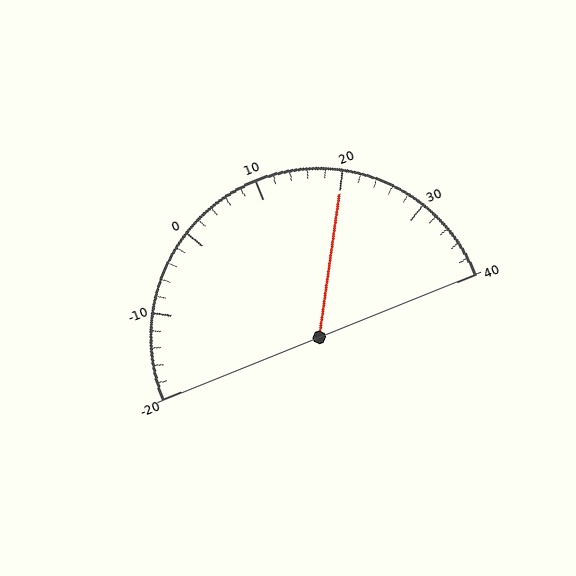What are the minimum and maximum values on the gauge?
The gauge ranges from -20 to 40.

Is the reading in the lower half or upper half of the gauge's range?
The reading is in the upper half of the range (-20 to 40).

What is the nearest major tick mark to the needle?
The nearest major tick mark is 20.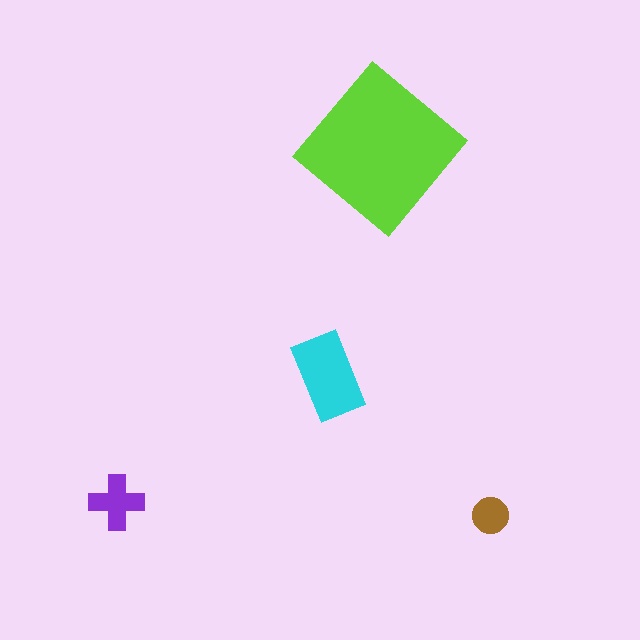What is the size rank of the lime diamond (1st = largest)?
1st.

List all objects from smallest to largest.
The brown circle, the purple cross, the cyan rectangle, the lime diamond.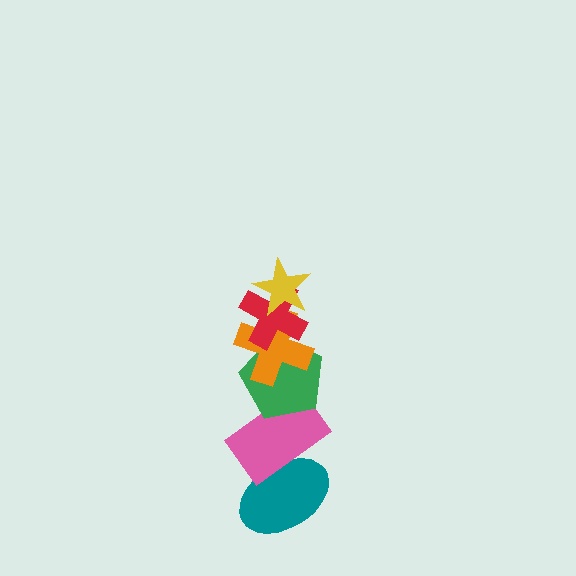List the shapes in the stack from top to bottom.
From top to bottom: the yellow star, the red cross, the orange cross, the green pentagon, the pink rectangle, the teal ellipse.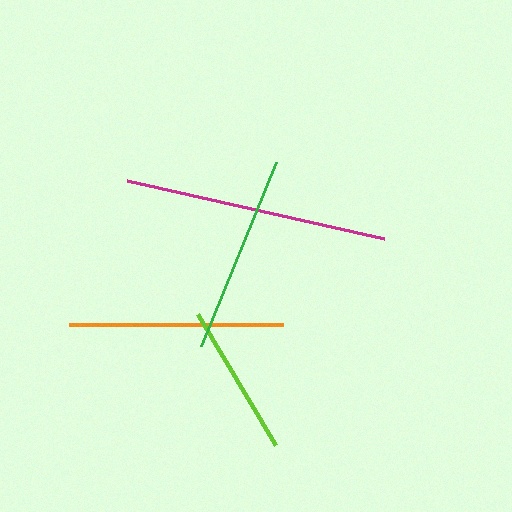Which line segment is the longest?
The magenta line is the longest at approximately 264 pixels.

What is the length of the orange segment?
The orange segment is approximately 214 pixels long.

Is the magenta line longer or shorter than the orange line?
The magenta line is longer than the orange line.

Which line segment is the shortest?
The lime line is the shortest at approximately 153 pixels.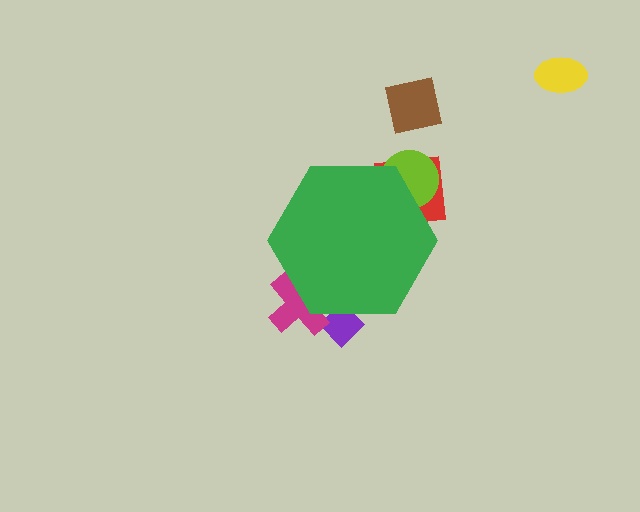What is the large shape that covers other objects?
A green hexagon.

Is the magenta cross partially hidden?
Yes, the magenta cross is partially hidden behind the green hexagon.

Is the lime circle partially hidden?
Yes, the lime circle is partially hidden behind the green hexagon.